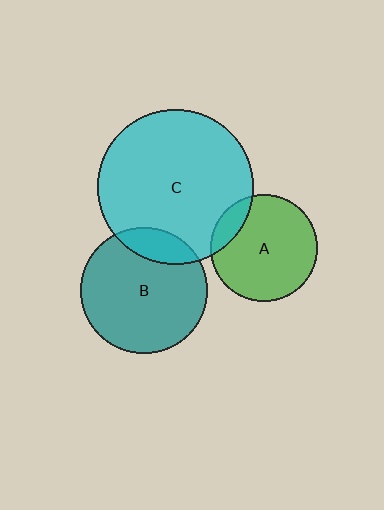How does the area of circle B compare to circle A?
Approximately 1.4 times.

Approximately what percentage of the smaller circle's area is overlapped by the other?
Approximately 15%.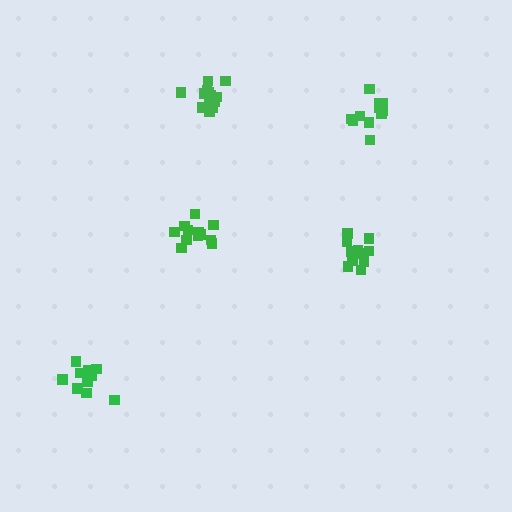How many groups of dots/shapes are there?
There are 5 groups.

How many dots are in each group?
Group 1: 12 dots, Group 2: 12 dots, Group 3: 13 dots, Group 4: 10 dots, Group 5: 11 dots (58 total).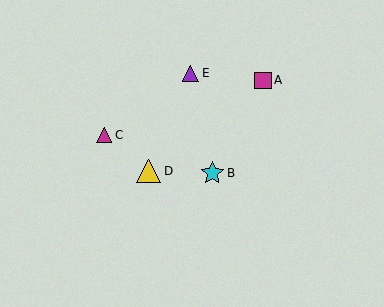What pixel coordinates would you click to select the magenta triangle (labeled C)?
Click at (104, 135) to select the magenta triangle C.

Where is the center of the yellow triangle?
The center of the yellow triangle is at (149, 171).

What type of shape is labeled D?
Shape D is a yellow triangle.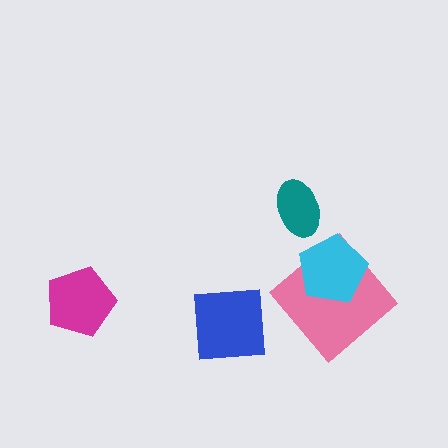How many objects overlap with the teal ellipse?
0 objects overlap with the teal ellipse.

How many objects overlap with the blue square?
0 objects overlap with the blue square.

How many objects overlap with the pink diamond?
1 object overlaps with the pink diamond.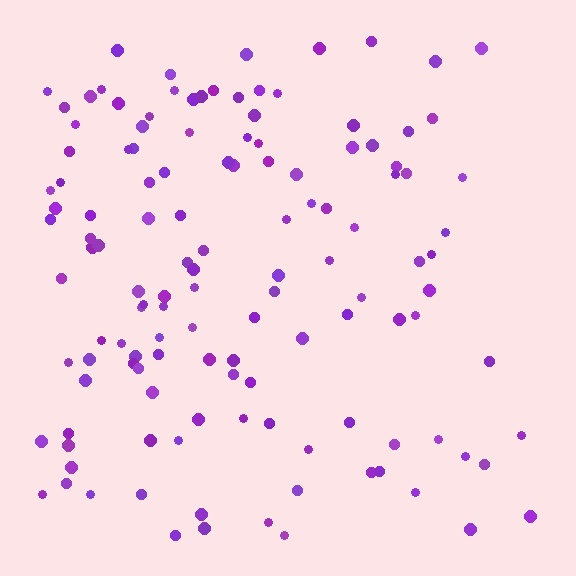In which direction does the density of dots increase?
From right to left, with the left side densest.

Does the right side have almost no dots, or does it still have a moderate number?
Still a moderate number, just noticeably fewer than the left.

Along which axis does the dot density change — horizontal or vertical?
Horizontal.